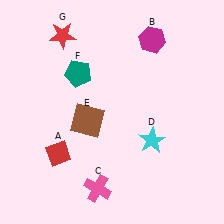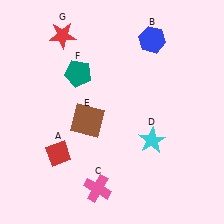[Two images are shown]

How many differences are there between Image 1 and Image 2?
There is 1 difference between the two images.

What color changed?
The hexagon (B) changed from magenta in Image 1 to blue in Image 2.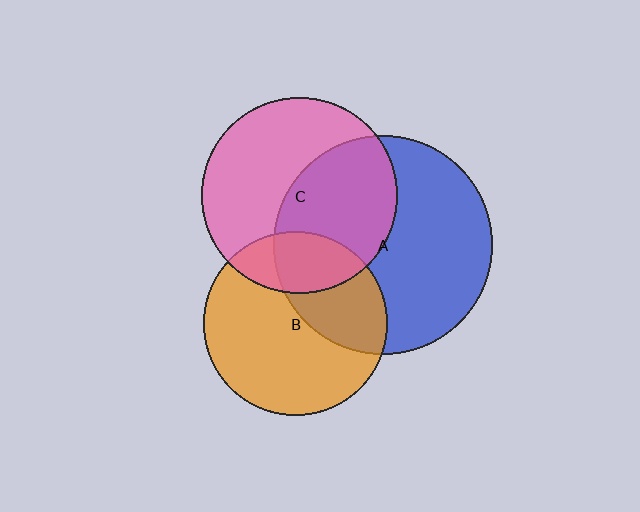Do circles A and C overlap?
Yes.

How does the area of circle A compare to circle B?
Approximately 1.4 times.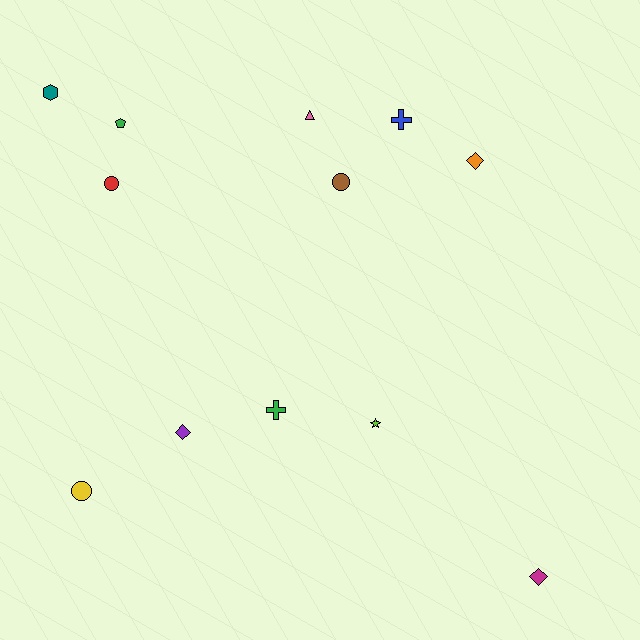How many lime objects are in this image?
There is 1 lime object.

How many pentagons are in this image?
There is 1 pentagon.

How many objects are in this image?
There are 12 objects.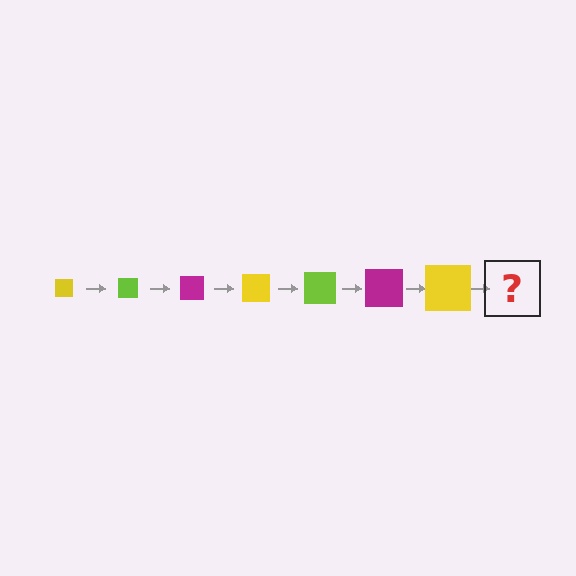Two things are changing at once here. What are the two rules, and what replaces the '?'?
The two rules are that the square grows larger each step and the color cycles through yellow, lime, and magenta. The '?' should be a lime square, larger than the previous one.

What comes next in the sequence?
The next element should be a lime square, larger than the previous one.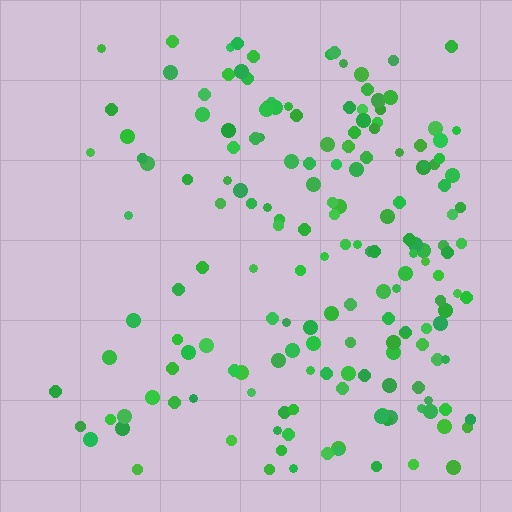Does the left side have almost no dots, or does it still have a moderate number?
Still a moderate number, just noticeably fewer than the right.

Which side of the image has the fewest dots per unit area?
The left.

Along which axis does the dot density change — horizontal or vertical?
Horizontal.